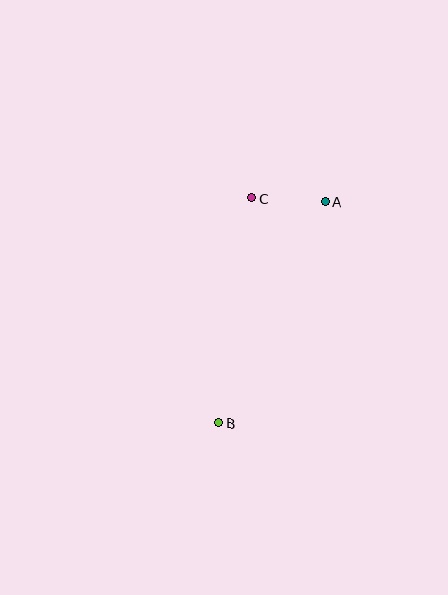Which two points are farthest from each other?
Points A and B are farthest from each other.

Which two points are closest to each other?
Points A and C are closest to each other.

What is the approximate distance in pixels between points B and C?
The distance between B and C is approximately 227 pixels.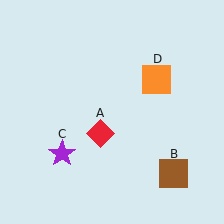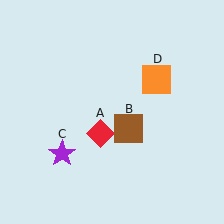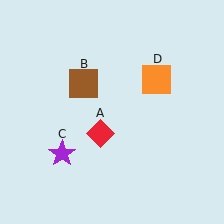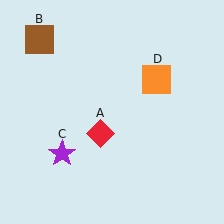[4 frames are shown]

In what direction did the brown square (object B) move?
The brown square (object B) moved up and to the left.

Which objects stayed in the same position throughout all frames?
Red diamond (object A) and purple star (object C) and orange square (object D) remained stationary.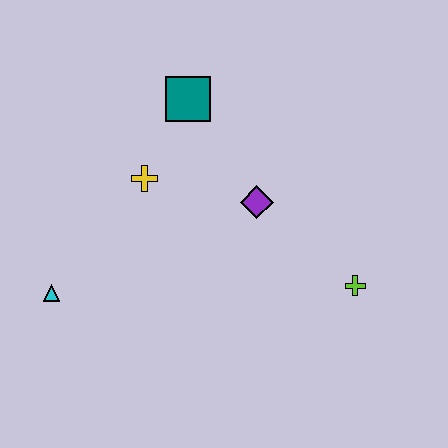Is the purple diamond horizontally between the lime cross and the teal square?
Yes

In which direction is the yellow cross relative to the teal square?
The yellow cross is below the teal square.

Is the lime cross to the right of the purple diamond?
Yes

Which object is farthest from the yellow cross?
The lime cross is farthest from the yellow cross.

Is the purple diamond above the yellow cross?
No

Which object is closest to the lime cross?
The purple diamond is closest to the lime cross.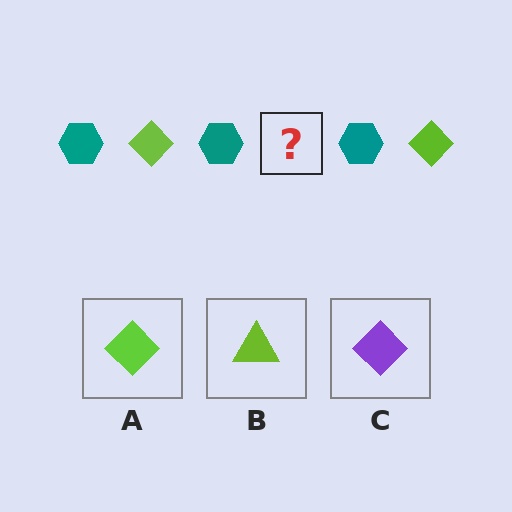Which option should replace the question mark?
Option A.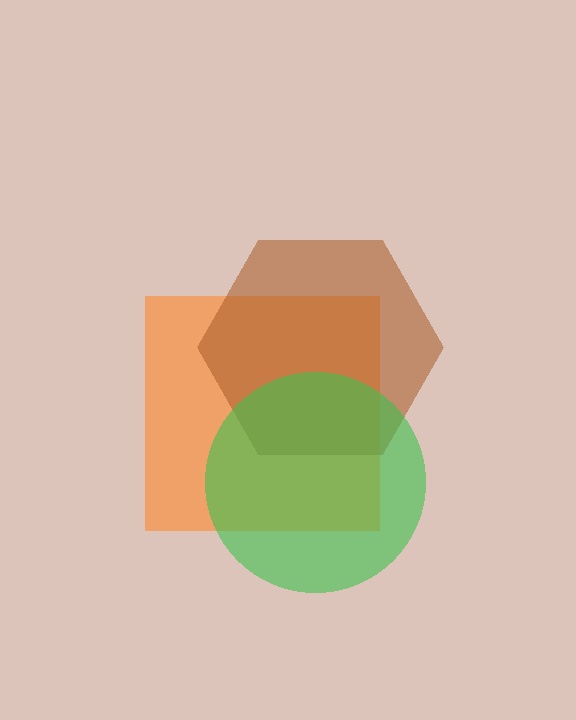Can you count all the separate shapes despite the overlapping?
Yes, there are 3 separate shapes.